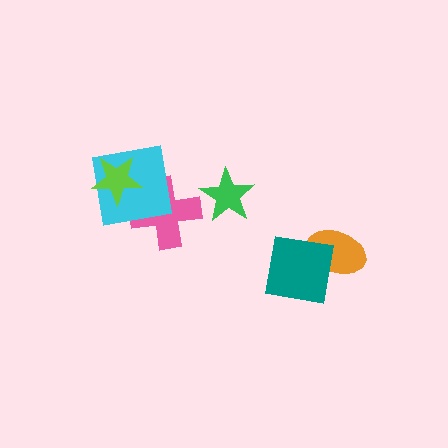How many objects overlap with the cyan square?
2 objects overlap with the cyan square.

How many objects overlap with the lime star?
1 object overlaps with the lime star.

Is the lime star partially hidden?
No, no other shape covers it.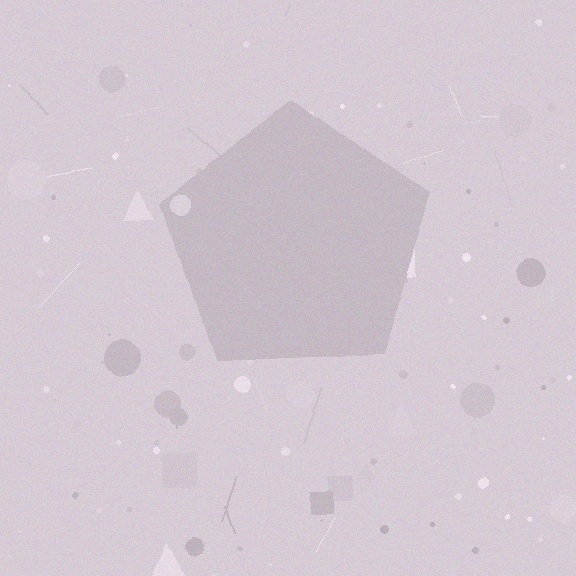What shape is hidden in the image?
A pentagon is hidden in the image.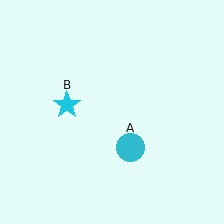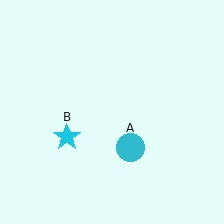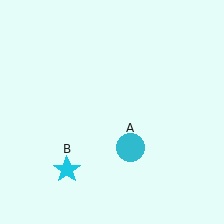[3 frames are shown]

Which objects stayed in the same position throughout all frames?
Cyan circle (object A) remained stationary.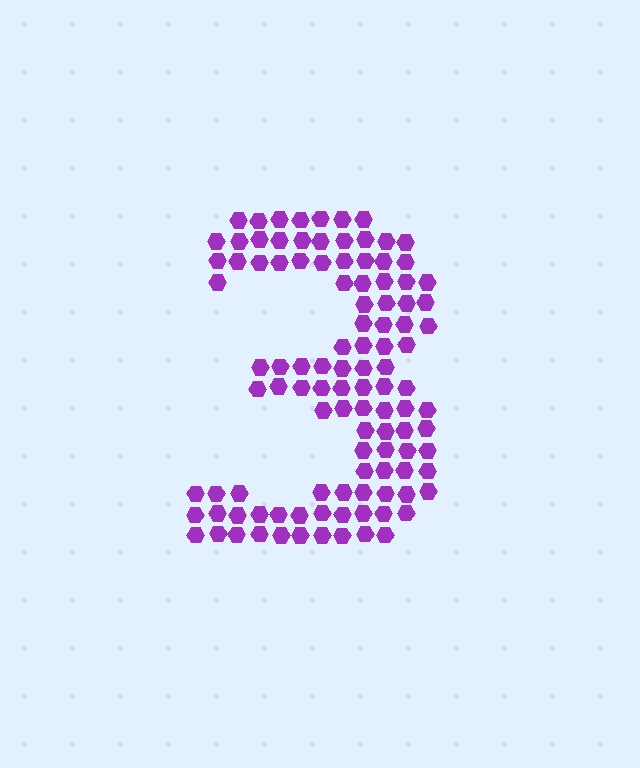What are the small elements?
The small elements are hexagons.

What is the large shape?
The large shape is the digit 3.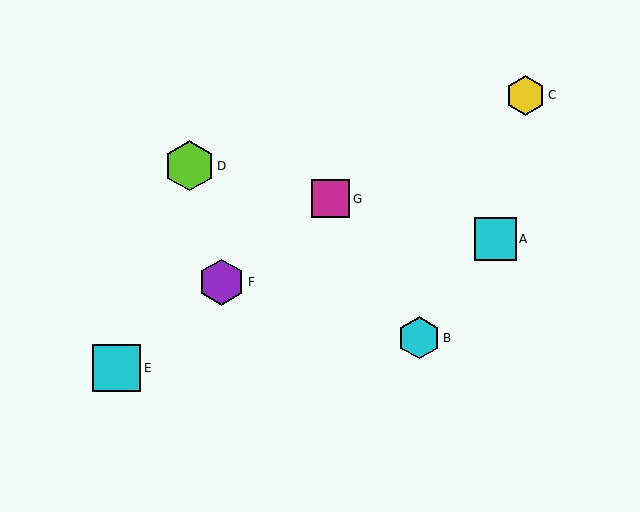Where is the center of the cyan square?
The center of the cyan square is at (117, 368).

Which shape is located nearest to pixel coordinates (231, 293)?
The purple hexagon (labeled F) at (222, 282) is nearest to that location.